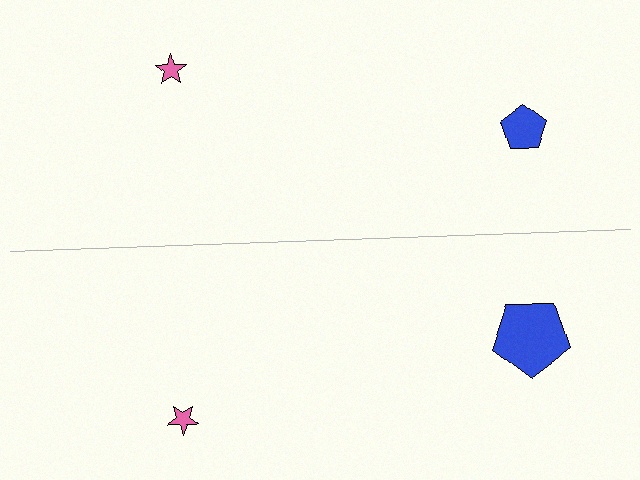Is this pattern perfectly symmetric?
No, the pattern is not perfectly symmetric. The blue pentagon on the bottom side has a different size than its mirror counterpart.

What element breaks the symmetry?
The blue pentagon on the bottom side has a different size than its mirror counterpart.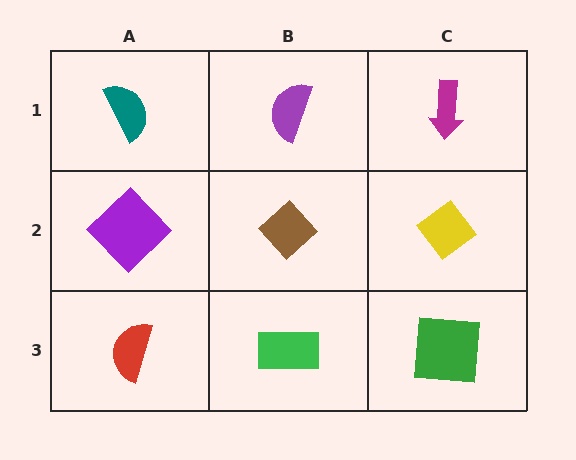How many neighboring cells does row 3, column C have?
2.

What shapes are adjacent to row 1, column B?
A brown diamond (row 2, column B), a teal semicircle (row 1, column A), a magenta arrow (row 1, column C).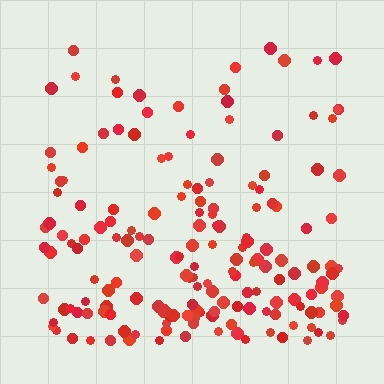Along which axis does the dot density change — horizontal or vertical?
Vertical.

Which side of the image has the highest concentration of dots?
The bottom.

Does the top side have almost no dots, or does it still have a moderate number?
Still a moderate number, just noticeably fewer than the bottom.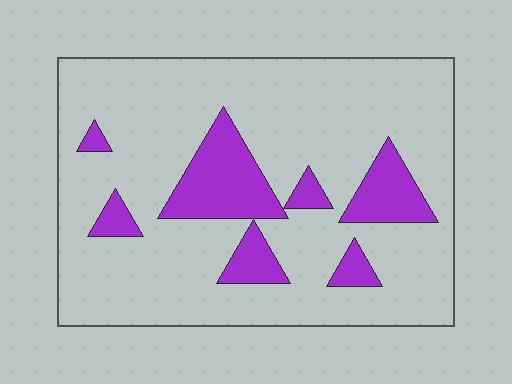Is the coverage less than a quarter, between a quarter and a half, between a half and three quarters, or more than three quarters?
Less than a quarter.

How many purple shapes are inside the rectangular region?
7.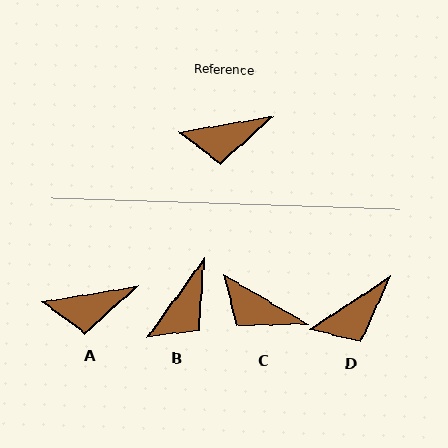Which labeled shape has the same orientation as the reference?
A.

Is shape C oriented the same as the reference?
No, it is off by about 40 degrees.